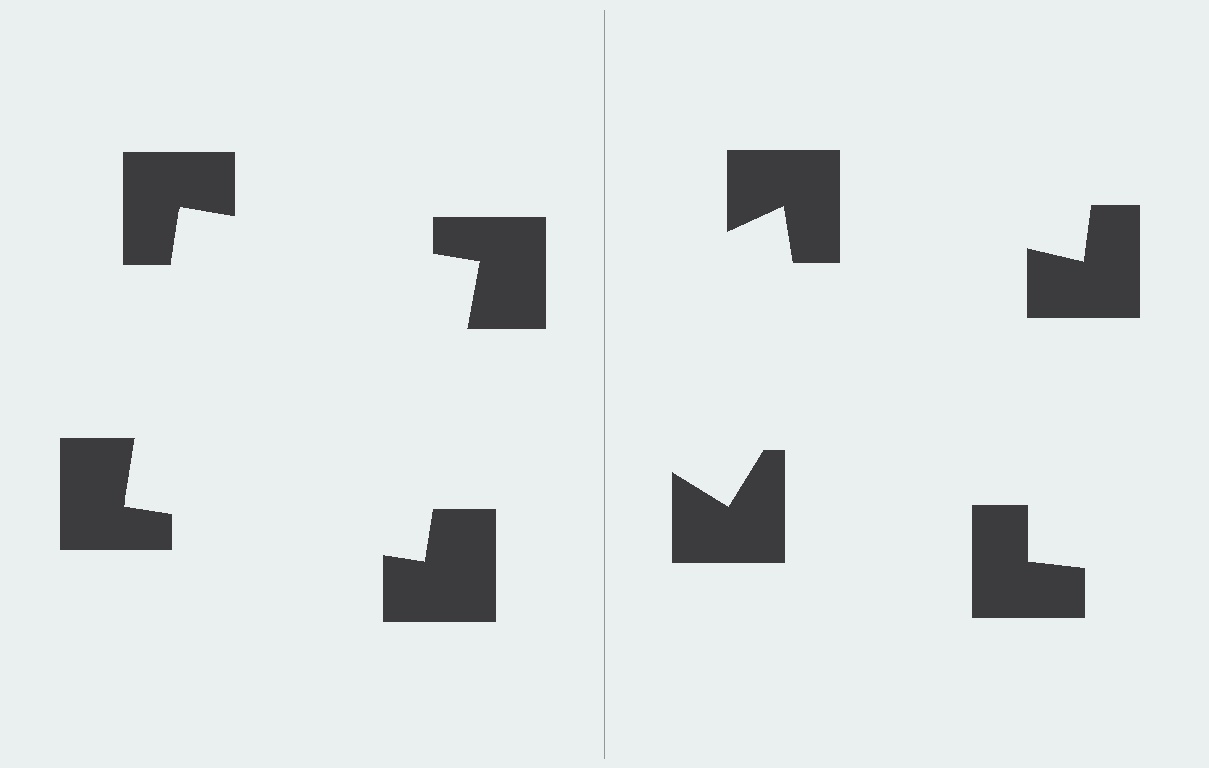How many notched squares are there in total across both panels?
8 — 4 on each side.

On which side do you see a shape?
An illusory square appears on the left side. On the right side the wedge cuts are rotated, so no coherent shape forms.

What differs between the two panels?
The notched squares are positioned identically on both sides; only the wedge orientations differ. On the left they align to a square; on the right they are misaligned.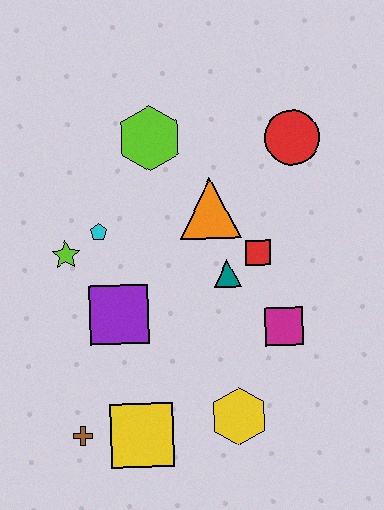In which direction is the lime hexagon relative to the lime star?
The lime hexagon is above the lime star.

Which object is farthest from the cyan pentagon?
The yellow hexagon is farthest from the cyan pentagon.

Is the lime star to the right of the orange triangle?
No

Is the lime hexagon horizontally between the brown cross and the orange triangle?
Yes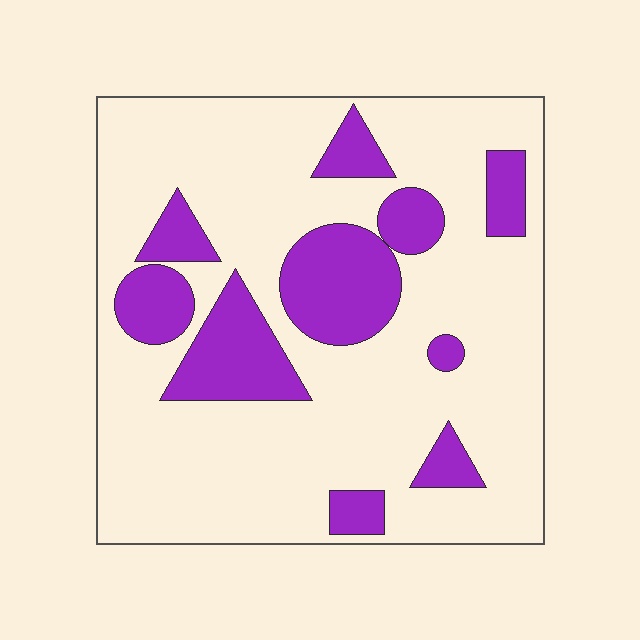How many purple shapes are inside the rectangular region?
10.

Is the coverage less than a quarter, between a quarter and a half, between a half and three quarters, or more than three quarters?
Less than a quarter.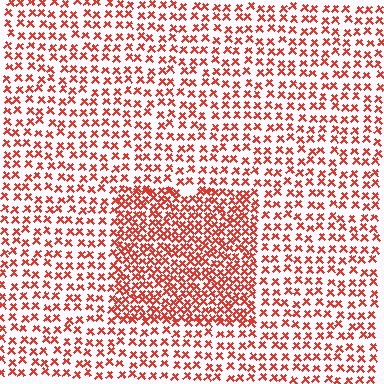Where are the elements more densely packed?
The elements are more densely packed inside the rectangle boundary.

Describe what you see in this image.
The image contains small red elements arranged at two different densities. A rectangle-shaped region is visible where the elements are more densely packed than the surrounding area.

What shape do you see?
I see a rectangle.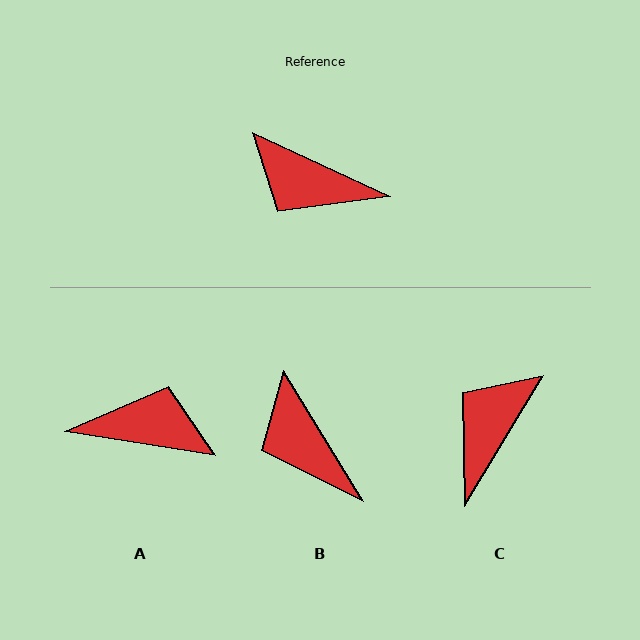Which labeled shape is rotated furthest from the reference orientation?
A, about 164 degrees away.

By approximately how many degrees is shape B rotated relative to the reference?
Approximately 34 degrees clockwise.